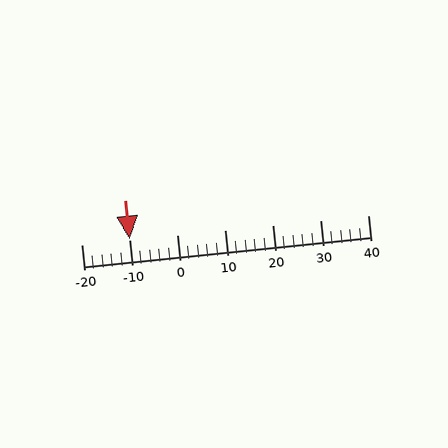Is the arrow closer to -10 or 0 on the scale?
The arrow is closer to -10.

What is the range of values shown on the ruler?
The ruler shows values from -20 to 40.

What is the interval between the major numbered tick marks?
The major tick marks are spaced 10 units apart.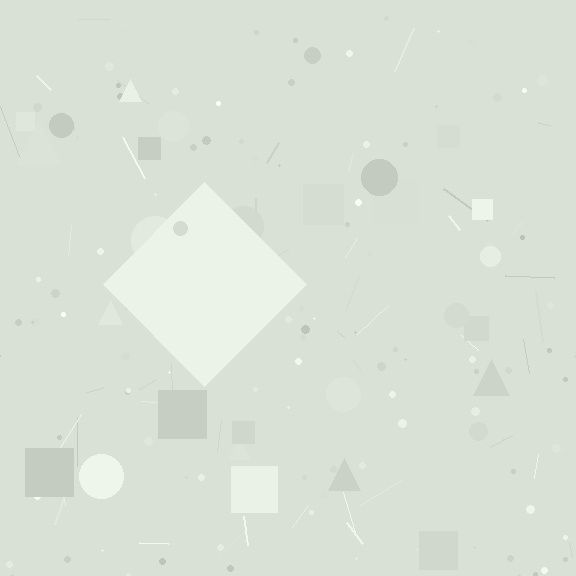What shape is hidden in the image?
A diamond is hidden in the image.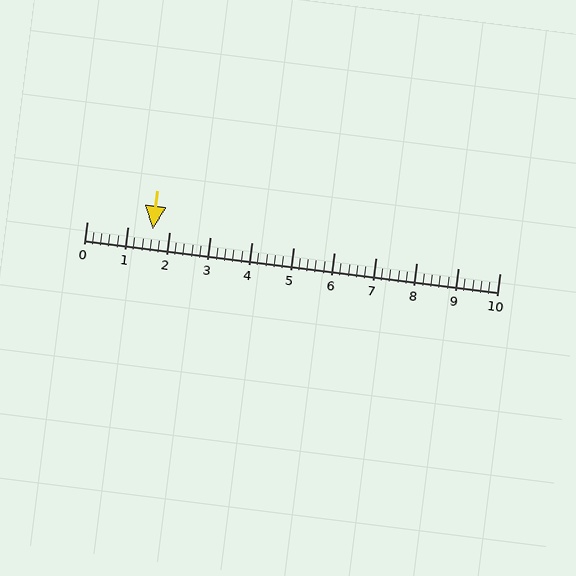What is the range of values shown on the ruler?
The ruler shows values from 0 to 10.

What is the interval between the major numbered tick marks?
The major tick marks are spaced 1 units apart.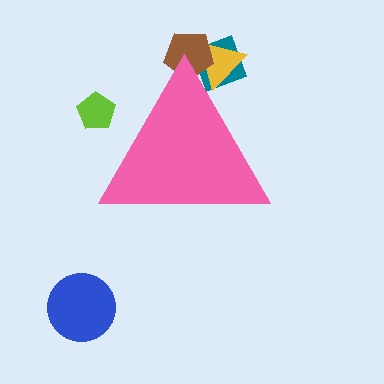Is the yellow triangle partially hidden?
Yes, the yellow triangle is partially hidden behind the pink triangle.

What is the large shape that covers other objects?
A pink triangle.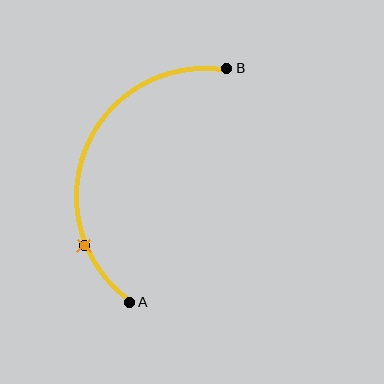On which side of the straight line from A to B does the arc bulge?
The arc bulges to the left of the straight line connecting A and B.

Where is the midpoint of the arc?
The arc midpoint is the point on the curve farthest from the straight line joining A and B. It sits to the left of that line.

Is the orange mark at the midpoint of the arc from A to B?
No. The orange mark lies on the arc but is closer to endpoint A. The arc midpoint would be at the point on the curve equidistant along the arc from both A and B.